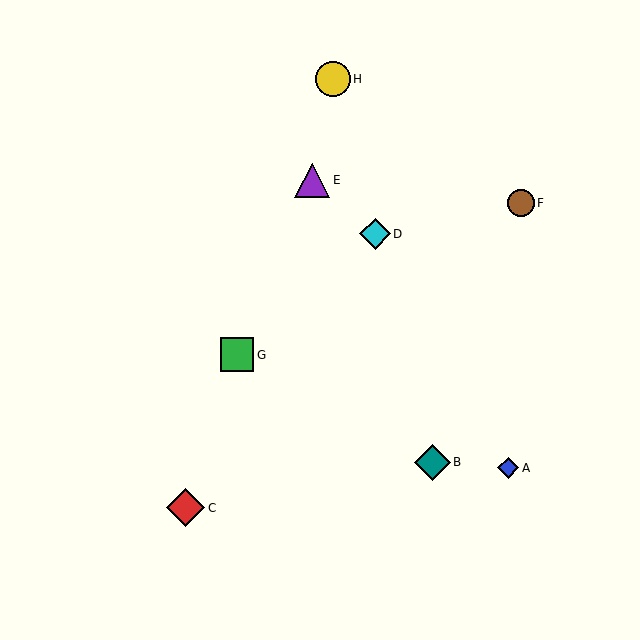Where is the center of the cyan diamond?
The center of the cyan diamond is at (375, 234).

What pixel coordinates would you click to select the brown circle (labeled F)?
Click at (521, 203) to select the brown circle F.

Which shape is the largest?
The red diamond (labeled C) is the largest.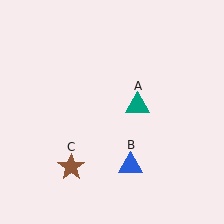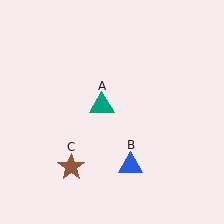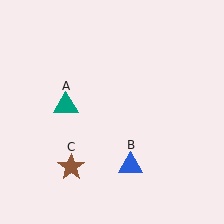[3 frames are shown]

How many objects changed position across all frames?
1 object changed position: teal triangle (object A).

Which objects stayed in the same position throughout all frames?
Blue triangle (object B) and brown star (object C) remained stationary.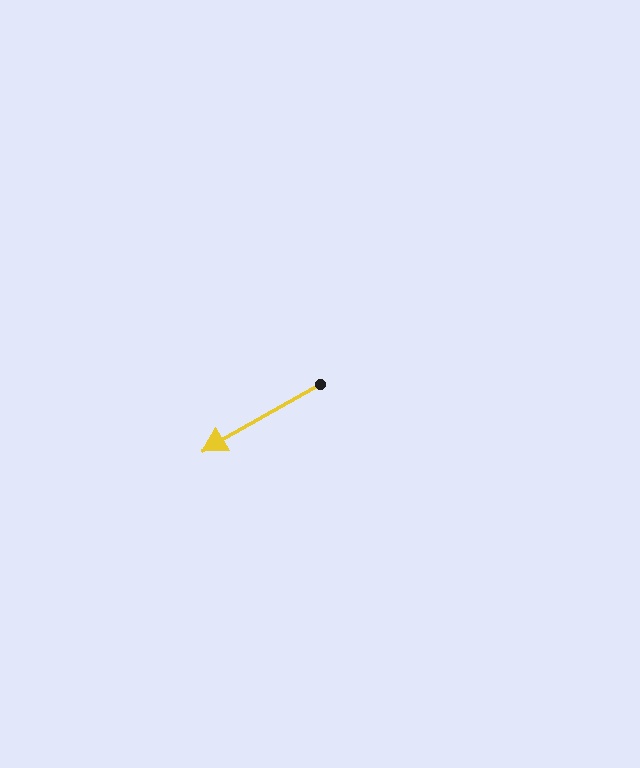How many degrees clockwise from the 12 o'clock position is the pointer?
Approximately 241 degrees.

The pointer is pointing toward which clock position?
Roughly 8 o'clock.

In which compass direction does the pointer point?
Southwest.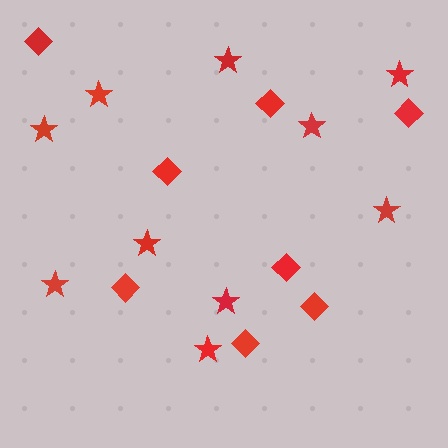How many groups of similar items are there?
There are 2 groups: one group of diamonds (8) and one group of stars (10).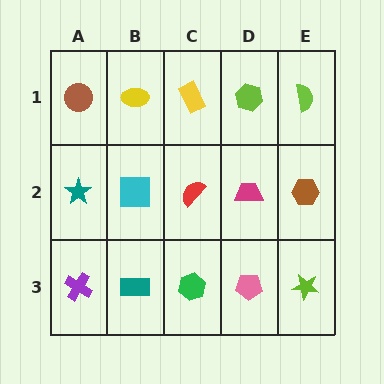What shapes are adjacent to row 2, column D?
A lime hexagon (row 1, column D), a pink pentagon (row 3, column D), a red semicircle (row 2, column C), a brown hexagon (row 2, column E).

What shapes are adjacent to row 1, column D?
A magenta trapezoid (row 2, column D), a yellow rectangle (row 1, column C), a lime semicircle (row 1, column E).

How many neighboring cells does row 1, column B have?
3.